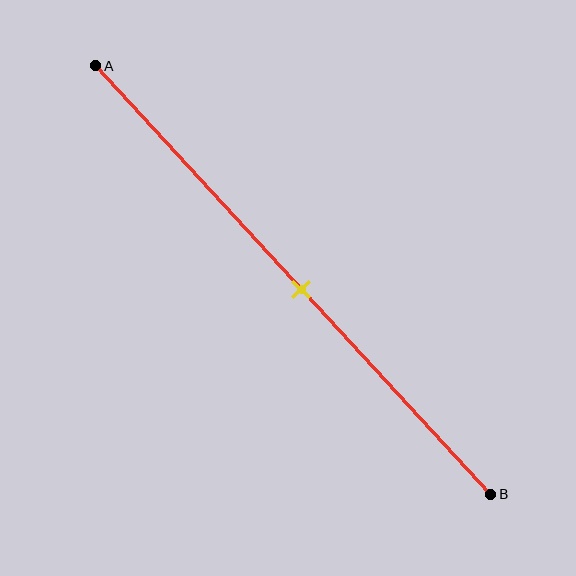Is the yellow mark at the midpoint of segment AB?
Yes, the mark is approximately at the midpoint.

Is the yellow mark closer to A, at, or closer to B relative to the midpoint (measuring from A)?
The yellow mark is approximately at the midpoint of segment AB.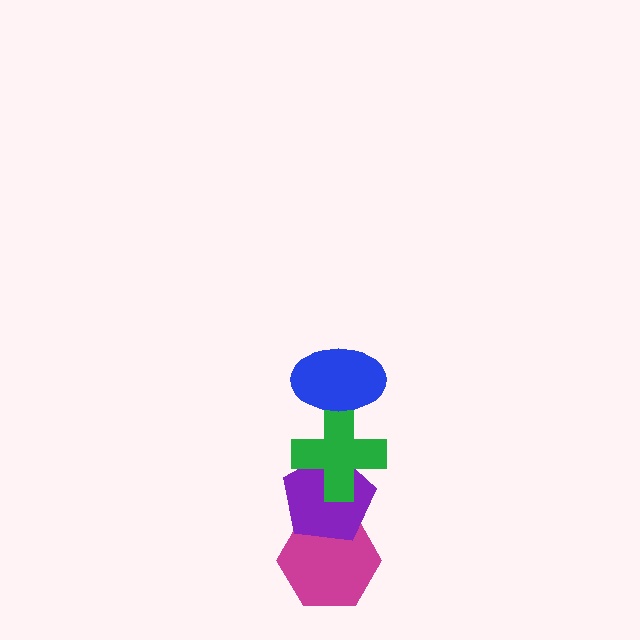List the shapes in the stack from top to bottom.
From top to bottom: the blue ellipse, the green cross, the purple pentagon, the magenta hexagon.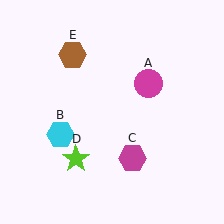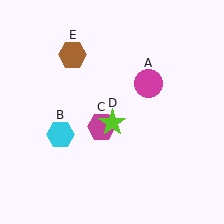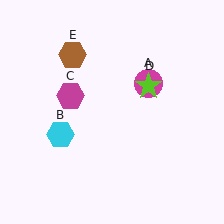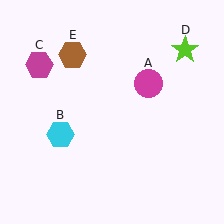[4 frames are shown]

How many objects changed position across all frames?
2 objects changed position: magenta hexagon (object C), lime star (object D).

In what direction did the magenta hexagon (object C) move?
The magenta hexagon (object C) moved up and to the left.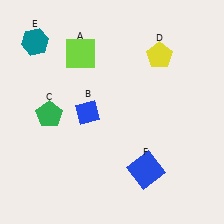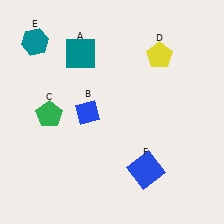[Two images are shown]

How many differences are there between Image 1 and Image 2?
There is 1 difference between the two images.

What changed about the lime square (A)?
In Image 1, A is lime. In Image 2, it changed to teal.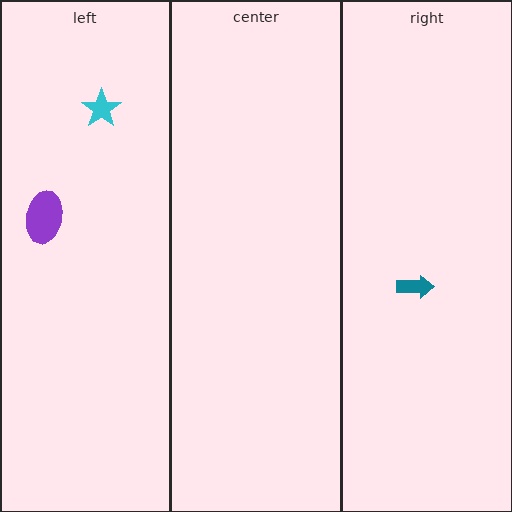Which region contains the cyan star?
The left region.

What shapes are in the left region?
The cyan star, the purple ellipse.